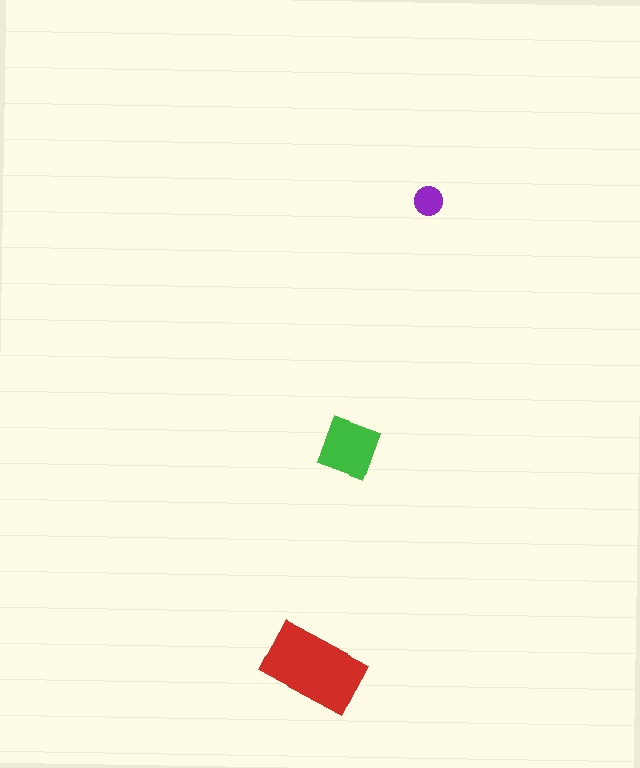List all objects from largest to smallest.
The red rectangle, the green square, the purple circle.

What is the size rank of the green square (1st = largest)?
2nd.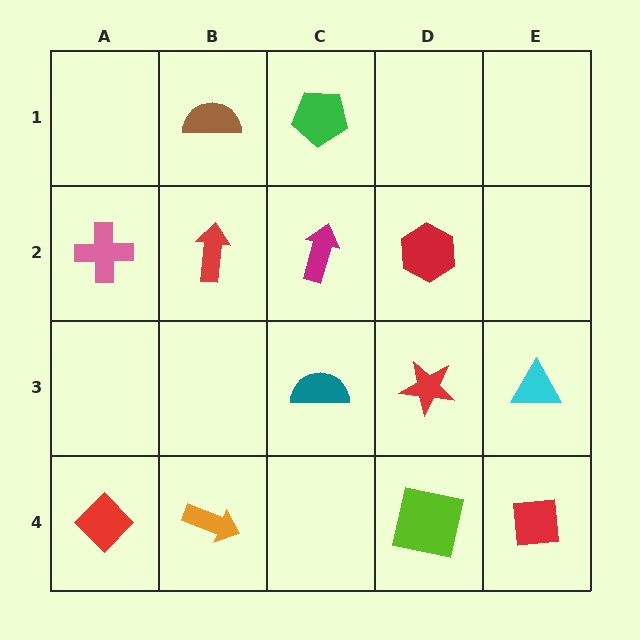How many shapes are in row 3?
3 shapes.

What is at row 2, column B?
A red arrow.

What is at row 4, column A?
A red diamond.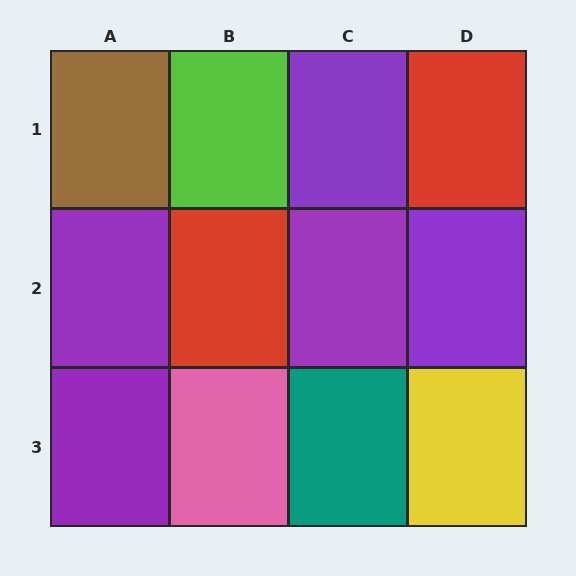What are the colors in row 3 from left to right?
Purple, pink, teal, yellow.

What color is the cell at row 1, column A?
Brown.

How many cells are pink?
1 cell is pink.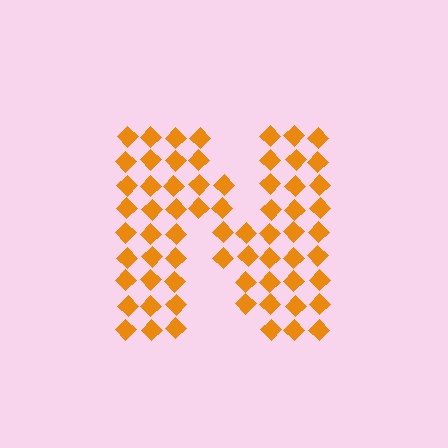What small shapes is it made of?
It is made of small diamonds.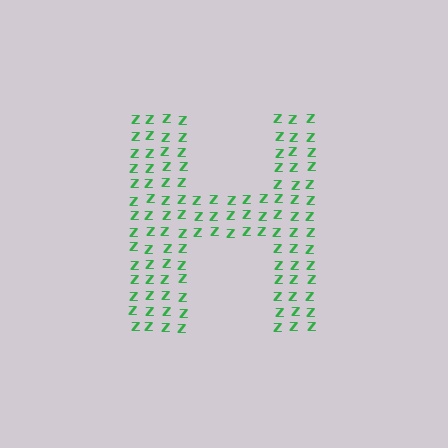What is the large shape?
The large shape is the letter H.